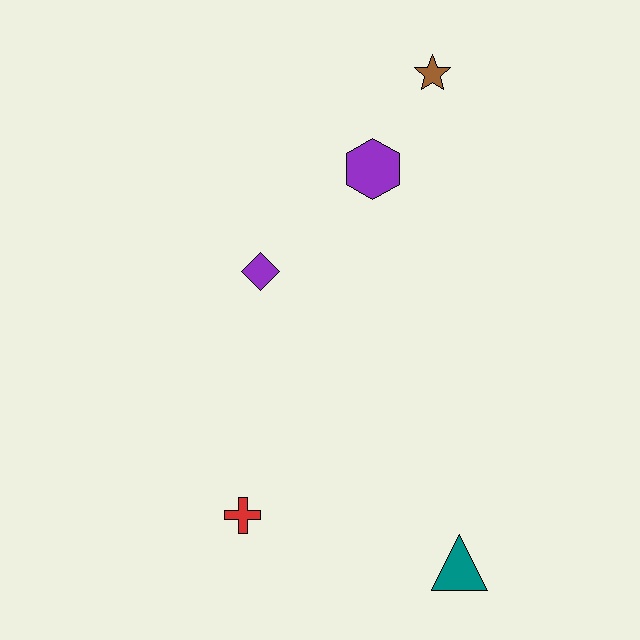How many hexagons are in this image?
There is 1 hexagon.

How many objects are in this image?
There are 5 objects.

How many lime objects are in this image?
There are no lime objects.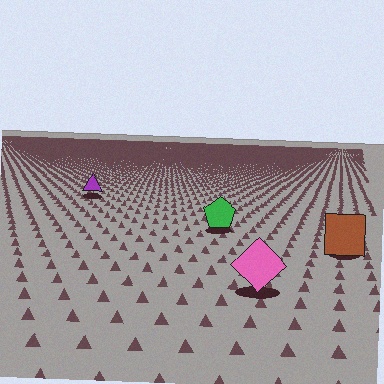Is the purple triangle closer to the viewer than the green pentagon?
No. The green pentagon is closer — you can tell from the texture gradient: the ground texture is coarser near it.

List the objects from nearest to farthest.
From nearest to farthest: the pink diamond, the brown square, the green pentagon, the purple triangle.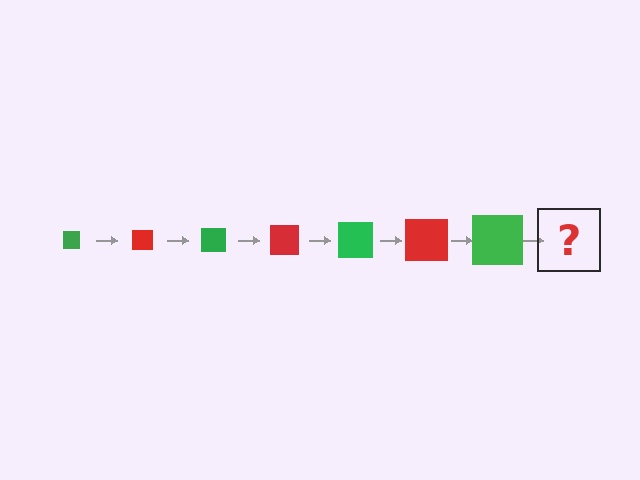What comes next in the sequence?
The next element should be a red square, larger than the previous one.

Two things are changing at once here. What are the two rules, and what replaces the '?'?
The two rules are that the square grows larger each step and the color cycles through green and red. The '?' should be a red square, larger than the previous one.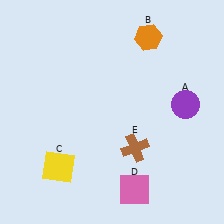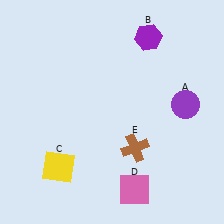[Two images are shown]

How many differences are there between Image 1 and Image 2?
There is 1 difference between the two images.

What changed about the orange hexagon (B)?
In Image 1, B is orange. In Image 2, it changed to purple.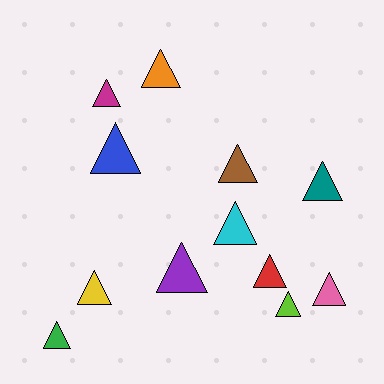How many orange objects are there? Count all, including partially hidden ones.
There is 1 orange object.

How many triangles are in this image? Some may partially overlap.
There are 12 triangles.